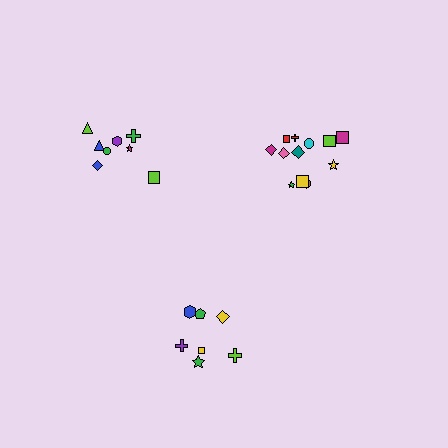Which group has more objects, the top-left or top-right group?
The top-right group.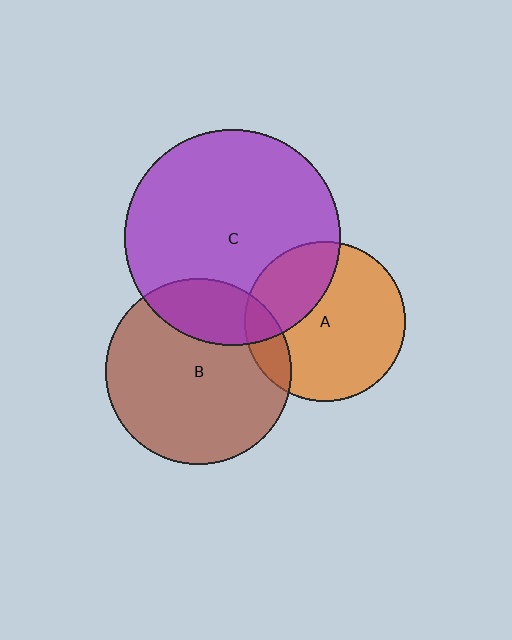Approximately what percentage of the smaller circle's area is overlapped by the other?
Approximately 15%.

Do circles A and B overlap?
Yes.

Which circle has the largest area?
Circle C (purple).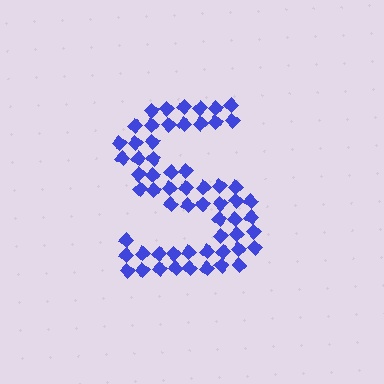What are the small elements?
The small elements are diamonds.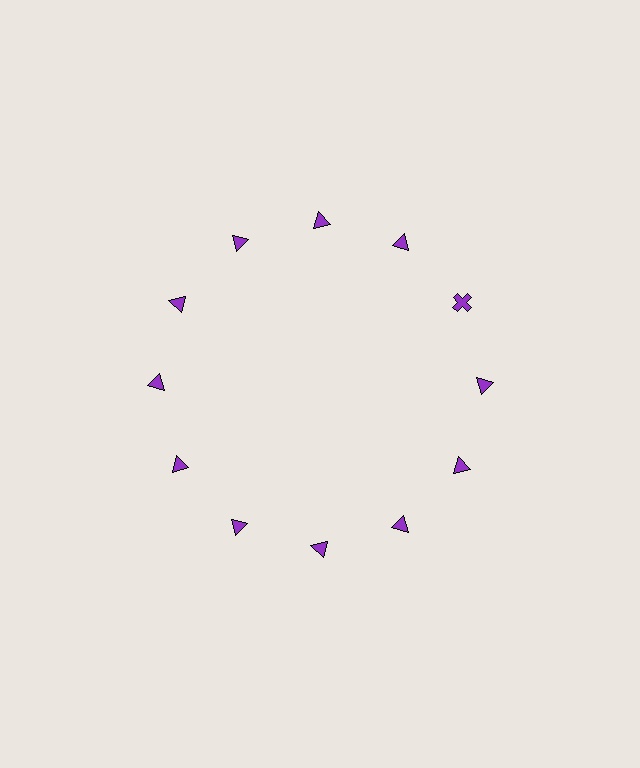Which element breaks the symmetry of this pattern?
The purple cross at roughly the 2 o'clock position breaks the symmetry. All other shapes are purple triangles.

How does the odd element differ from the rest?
It has a different shape: cross instead of triangle.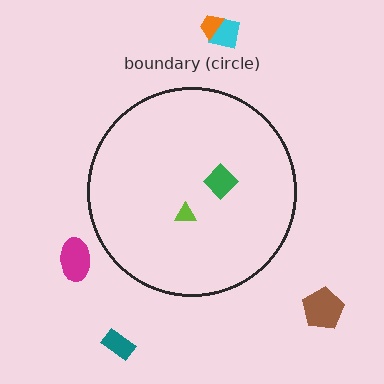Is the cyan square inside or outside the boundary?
Outside.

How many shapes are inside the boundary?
2 inside, 5 outside.